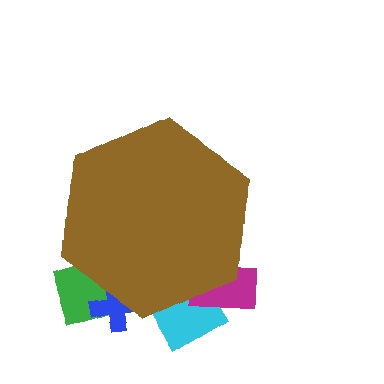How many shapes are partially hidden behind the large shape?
4 shapes are partially hidden.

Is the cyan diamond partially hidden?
Yes, the cyan diamond is partially hidden behind the brown hexagon.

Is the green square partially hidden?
Yes, the green square is partially hidden behind the brown hexagon.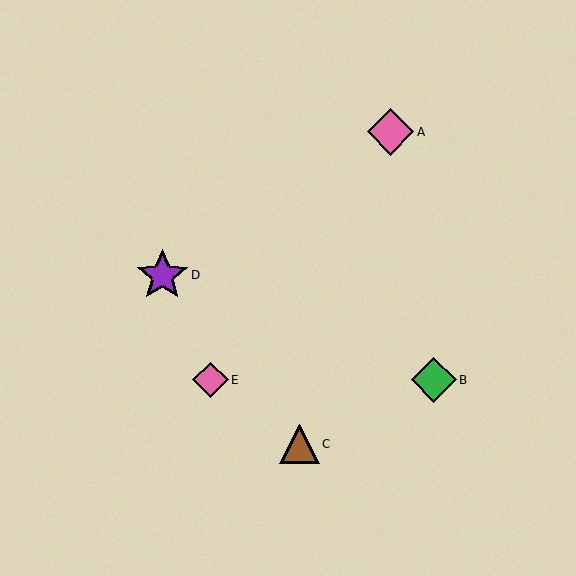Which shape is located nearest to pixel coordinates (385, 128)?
The pink diamond (labeled A) at (391, 132) is nearest to that location.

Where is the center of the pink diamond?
The center of the pink diamond is at (391, 132).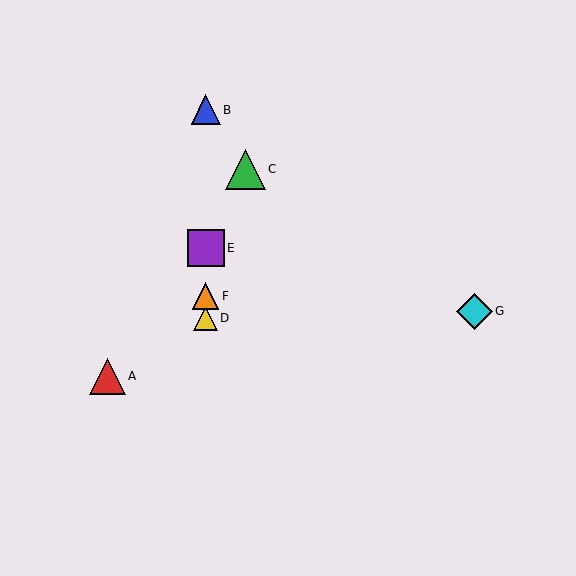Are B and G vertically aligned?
No, B is at x≈206 and G is at x≈475.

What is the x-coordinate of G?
Object G is at x≈475.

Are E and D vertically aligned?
Yes, both are at x≈206.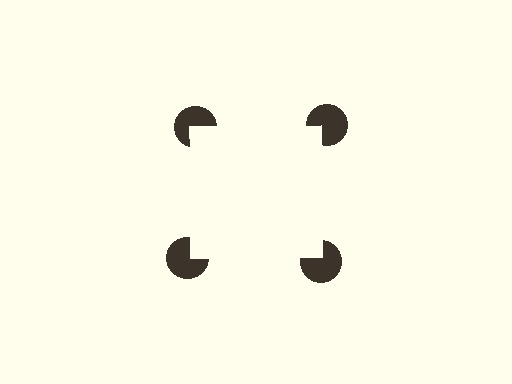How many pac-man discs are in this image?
There are 4 — one at each vertex of the illusory square.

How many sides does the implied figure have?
4 sides.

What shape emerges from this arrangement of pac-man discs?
An illusory square — its edges are inferred from the aligned wedge cuts in the pac-man discs, not physically drawn.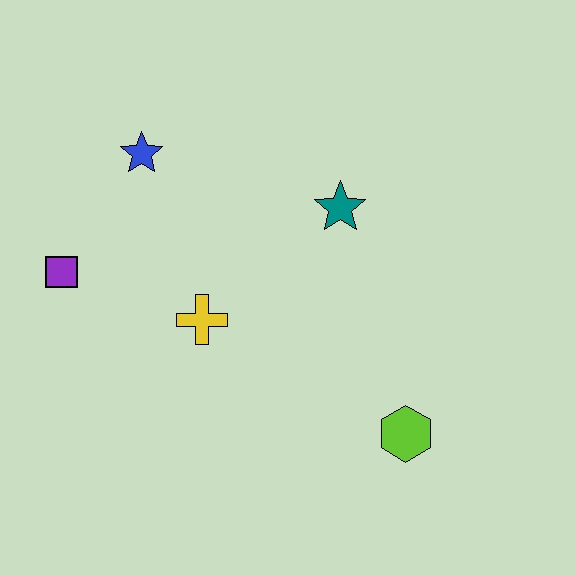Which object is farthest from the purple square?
The lime hexagon is farthest from the purple square.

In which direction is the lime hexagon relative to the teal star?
The lime hexagon is below the teal star.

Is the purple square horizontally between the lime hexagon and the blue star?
No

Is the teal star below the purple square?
No